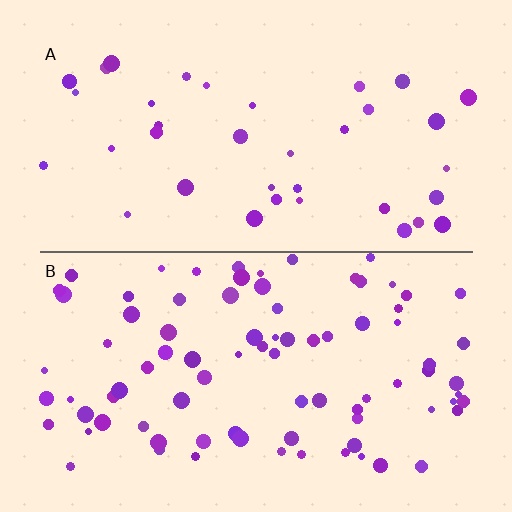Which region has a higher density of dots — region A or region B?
B (the bottom).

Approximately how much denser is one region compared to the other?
Approximately 2.3× — region B over region A.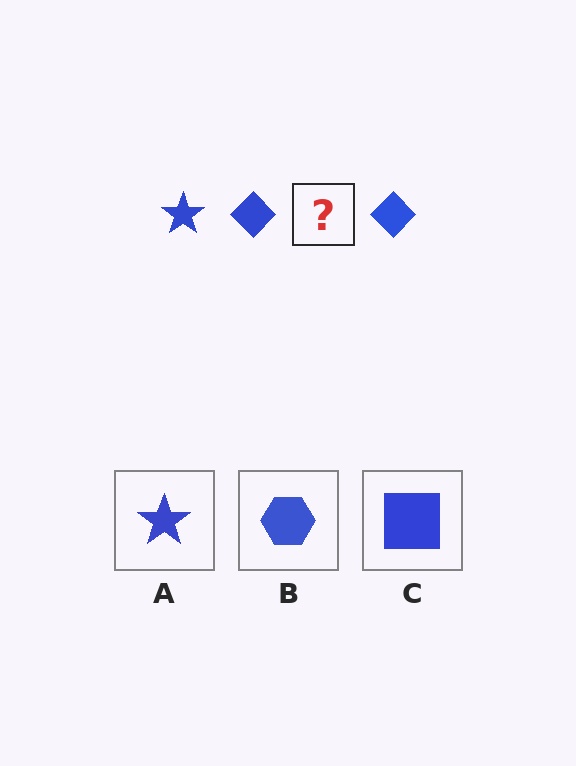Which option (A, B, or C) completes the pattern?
A.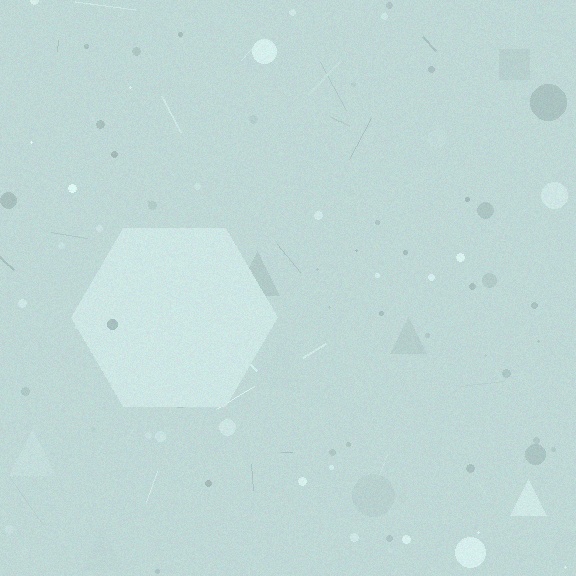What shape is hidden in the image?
A hexagon is hidden in the image.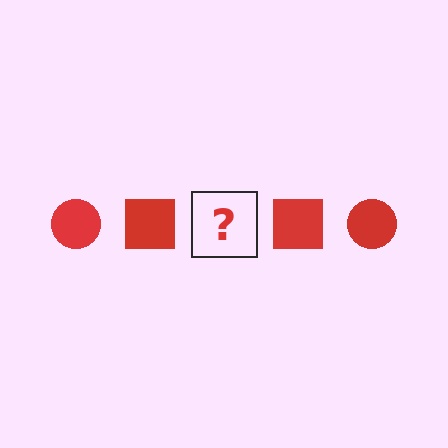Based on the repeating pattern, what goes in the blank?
The blank should be a red circle.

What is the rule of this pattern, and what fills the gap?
The rule is that the pattern cycles through circle, square shapes in red. The gap should be filled with a red circle.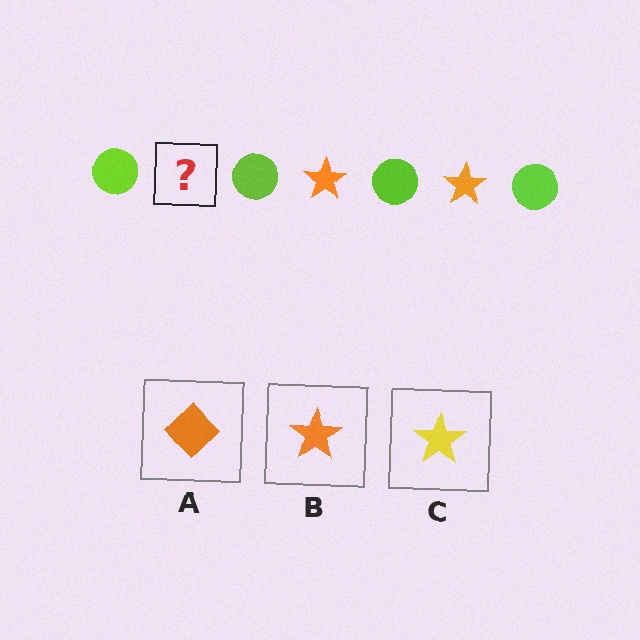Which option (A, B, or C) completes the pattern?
B.